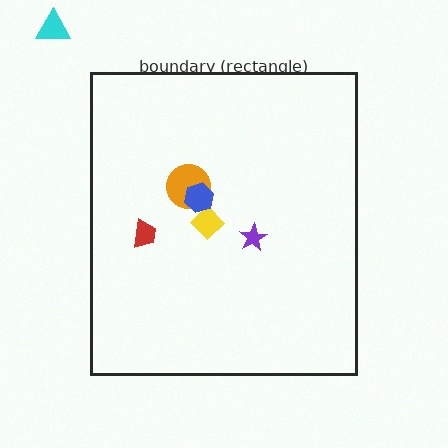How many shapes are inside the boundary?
5 inside, 1 outside.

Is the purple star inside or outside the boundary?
Inside.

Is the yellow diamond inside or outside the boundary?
Inside.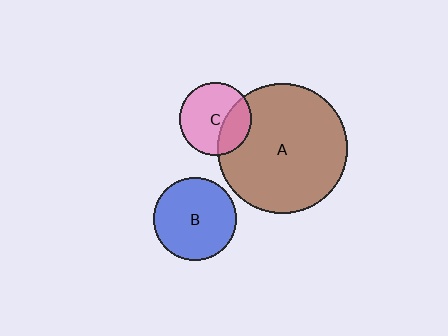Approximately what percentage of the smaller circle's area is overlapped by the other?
Approximately 30%.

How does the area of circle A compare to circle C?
Approximately 3.2 times.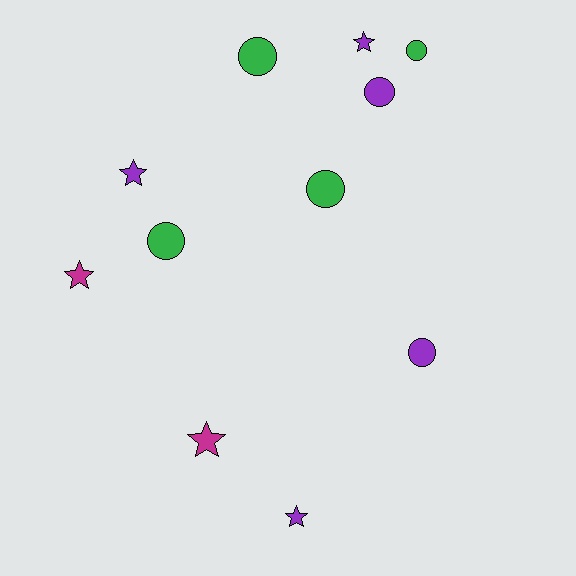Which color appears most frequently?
Purple, with 5 objects.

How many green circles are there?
There are 4 green circles.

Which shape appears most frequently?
Circle, with 6 objects.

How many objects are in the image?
There are 11 objects.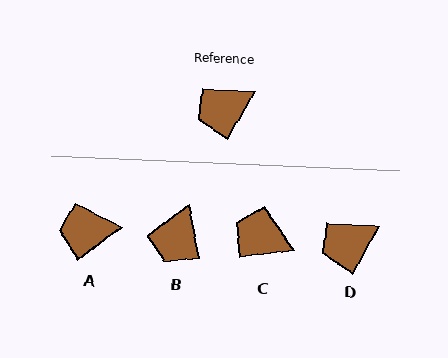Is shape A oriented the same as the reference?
No, it is off by about 24 degrees.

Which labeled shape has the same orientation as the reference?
D.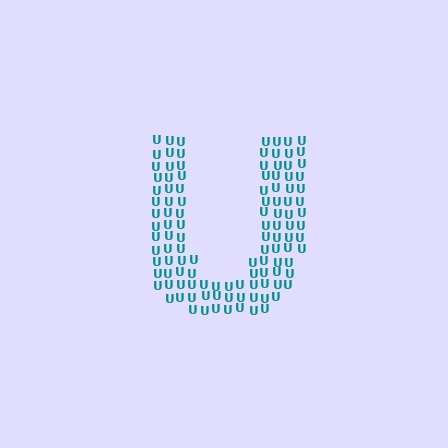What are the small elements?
The small elements are letter U's.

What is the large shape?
The large shape is the letter U.